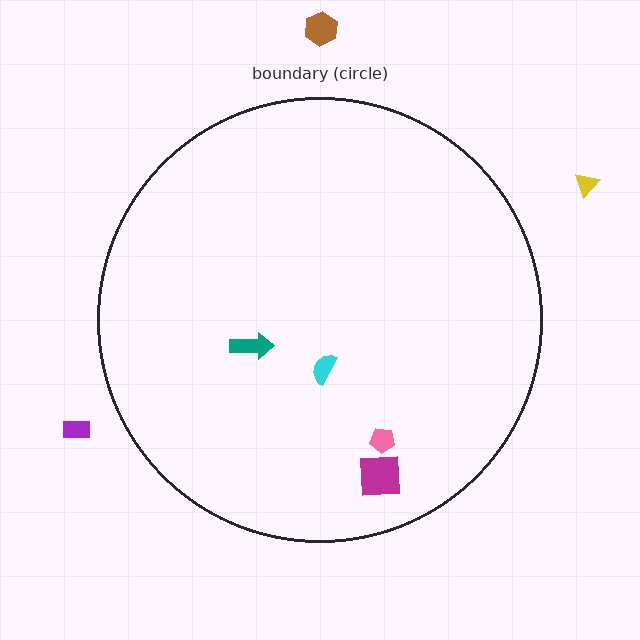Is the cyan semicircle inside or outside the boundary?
Inside.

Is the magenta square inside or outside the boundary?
Inside.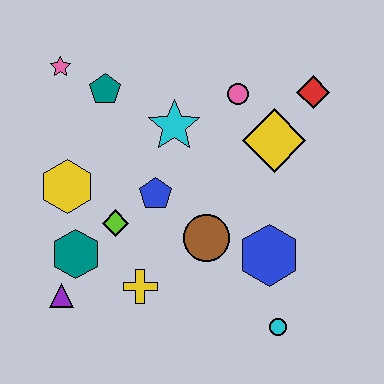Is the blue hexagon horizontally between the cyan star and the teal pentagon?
No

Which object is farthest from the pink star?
The cyan circle is farthest from the pink star.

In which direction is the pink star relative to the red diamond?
The pink star is to the left of the red diamond.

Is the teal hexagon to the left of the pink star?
No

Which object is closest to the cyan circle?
The blue hexagon is closest to the cyan circle.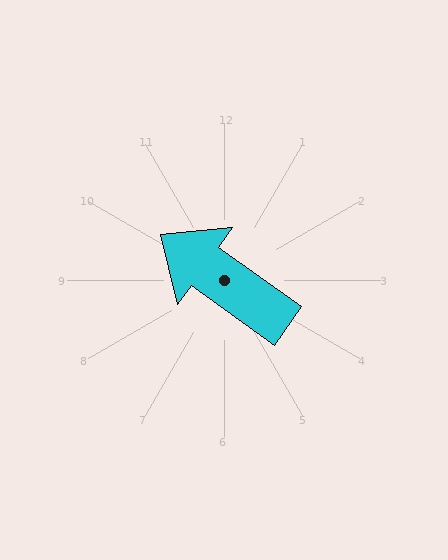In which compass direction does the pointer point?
Northwest.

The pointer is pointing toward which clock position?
Roughly 10 o'clock.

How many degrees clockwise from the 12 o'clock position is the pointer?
Approximately 306 degrees.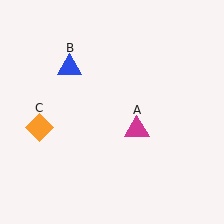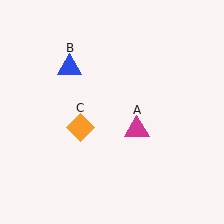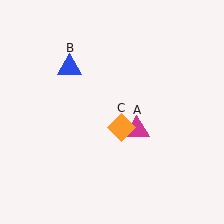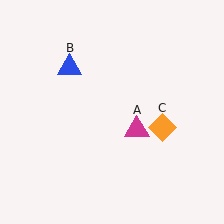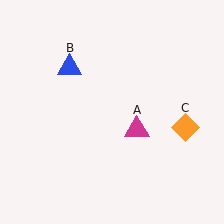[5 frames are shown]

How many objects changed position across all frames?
1 object changed position: orange diamond (object C).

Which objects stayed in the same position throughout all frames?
Magenta triangle (object A) and blue triangle (object B) remained stationary.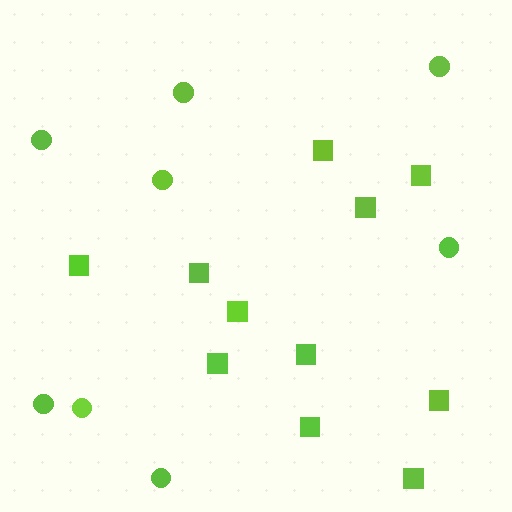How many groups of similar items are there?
There are 2 groups: one group of squares (11) and one group of circles (8).